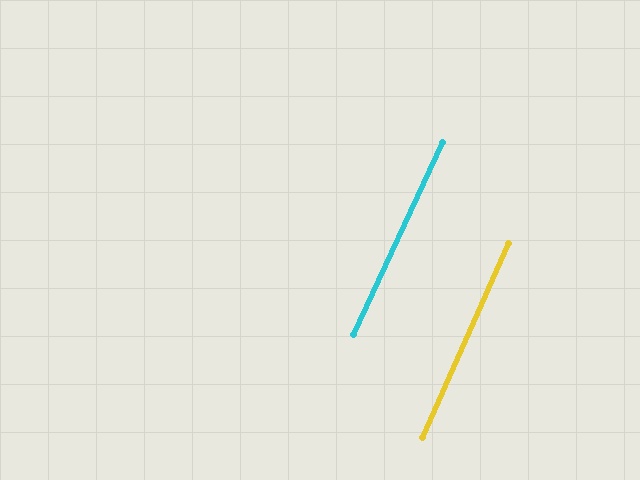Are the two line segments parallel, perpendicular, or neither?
Parallel — their directions differ by only 1.3°.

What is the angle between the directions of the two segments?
Approximately 1 degree.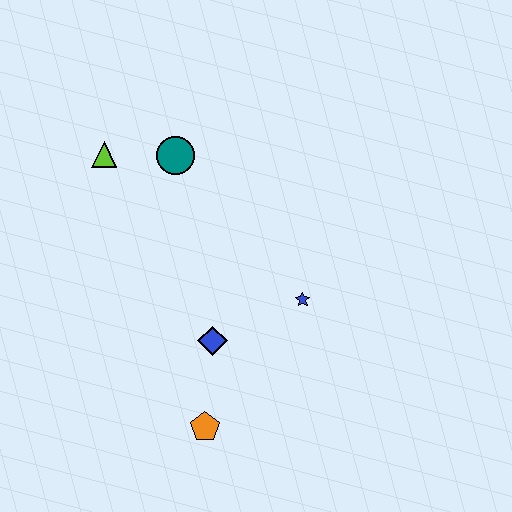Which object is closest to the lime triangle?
The teal circle is closest to the lime triangle.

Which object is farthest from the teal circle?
The orange pentagon is farthest from the teal circle.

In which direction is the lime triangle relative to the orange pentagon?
The lime triangle is above the orange pentagon.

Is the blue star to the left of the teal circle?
No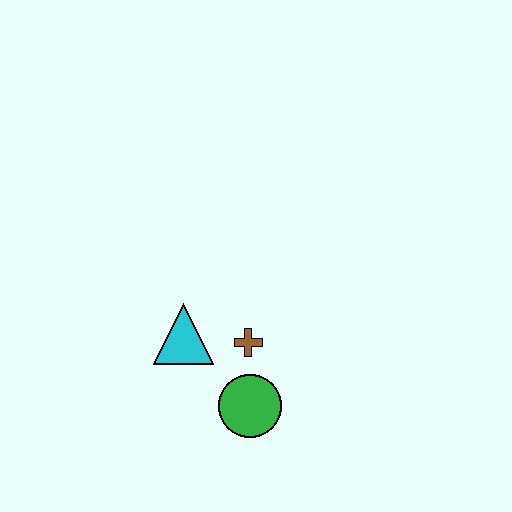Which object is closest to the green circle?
The brown cross is closest to the green circle.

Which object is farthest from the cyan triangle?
The green circle is farthest from the cyan triangle.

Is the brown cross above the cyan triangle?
No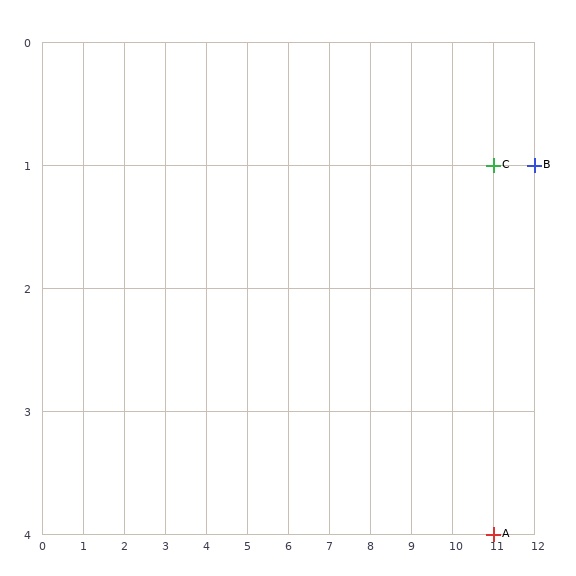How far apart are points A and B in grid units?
Points A and B are 1 column and 3 rows apart (about 3.2 grid units diagonally).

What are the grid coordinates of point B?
Point B is at grid coordinates (12, 1).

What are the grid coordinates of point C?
Point C is at grid coordinates (11, 1).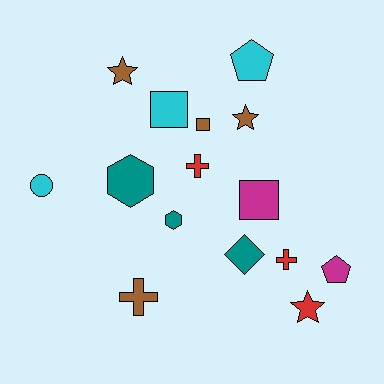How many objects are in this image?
There are 15 objects.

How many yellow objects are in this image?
There are no yellow objects.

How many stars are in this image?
There are 3 stars.